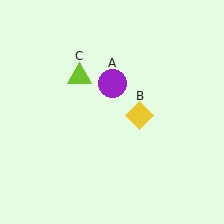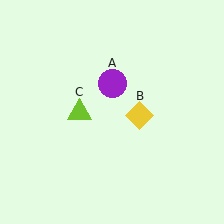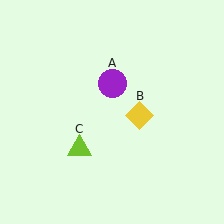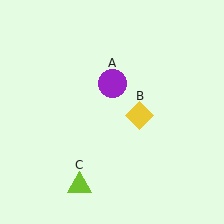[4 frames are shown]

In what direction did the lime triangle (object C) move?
The lime triangle (object C) moved down.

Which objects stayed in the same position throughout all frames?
Purple circle (object A) and yellow diamond (object B) remained stationary.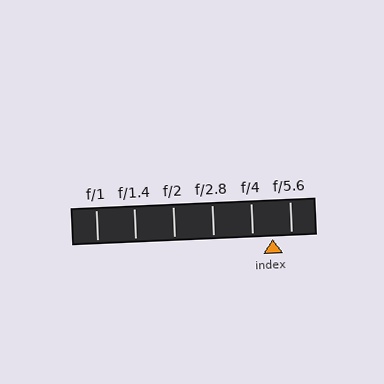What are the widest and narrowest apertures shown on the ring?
The widest aperture shown is f/1 and the narrowest is f/5.6.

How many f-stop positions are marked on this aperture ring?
There are 6 f-stop positions marked.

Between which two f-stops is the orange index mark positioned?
The index mark is between f/4 and f/5.6.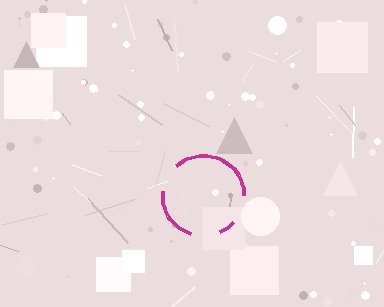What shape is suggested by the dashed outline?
The dashed outline suggests a circle.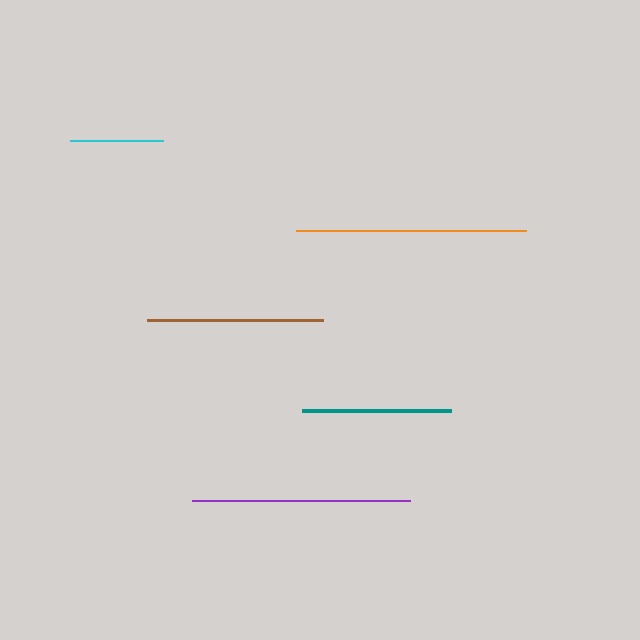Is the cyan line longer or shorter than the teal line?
The teal line is longer than the cyan line.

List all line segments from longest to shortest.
From longest to shortest: orange, purple, brown, teal, cyan.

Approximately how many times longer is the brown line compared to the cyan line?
The brown line is approximately 1.9 times the length of the cyan line.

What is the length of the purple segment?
The purple segment is approximately 217 pixels long.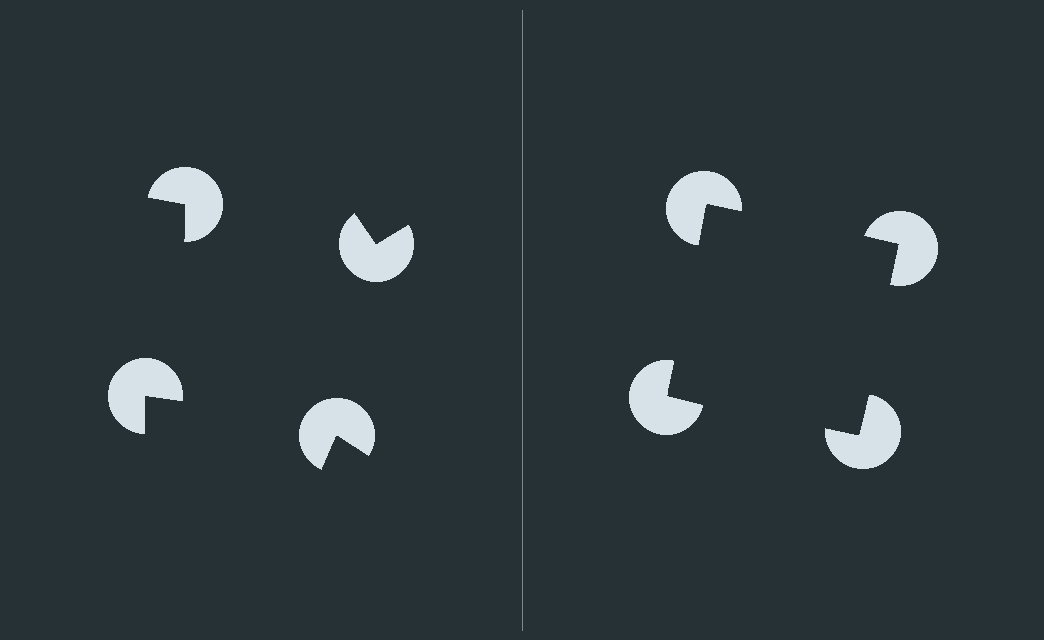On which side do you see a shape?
An illusory square appears on the right side. On the left side the wedge cuts are rotated, so no coherent shape forms.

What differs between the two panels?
The pac-man discs are positioned identically on both sides; only the wedge orientations differ. On the right they align to a square; on the left they are misaligned.